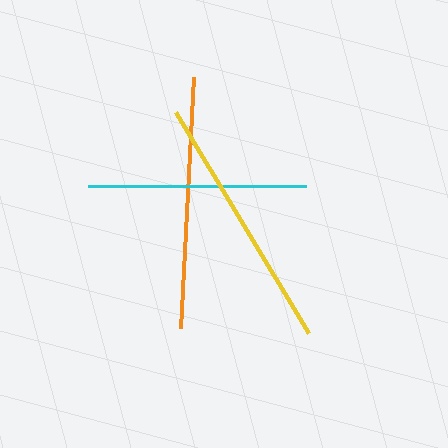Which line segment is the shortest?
The cyan line is the shortest at approximately 219 pixels.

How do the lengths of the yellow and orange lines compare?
The yellow and orange lines are approximately the same length.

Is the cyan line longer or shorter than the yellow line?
The yellow line is longer than the cyan line.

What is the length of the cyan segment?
The cyan segment is approximately 219 pixels long.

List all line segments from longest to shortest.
From longest to shortest: yellow, orange, cyan.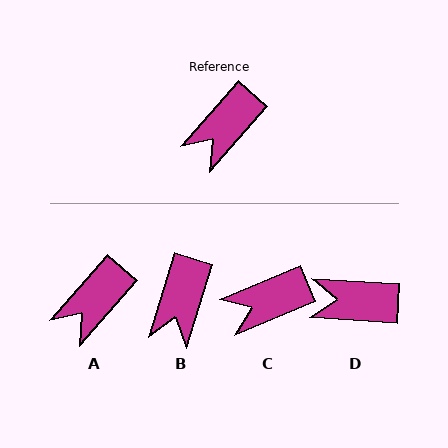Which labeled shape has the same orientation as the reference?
A.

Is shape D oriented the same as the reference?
No, it is off by about 52 degrees.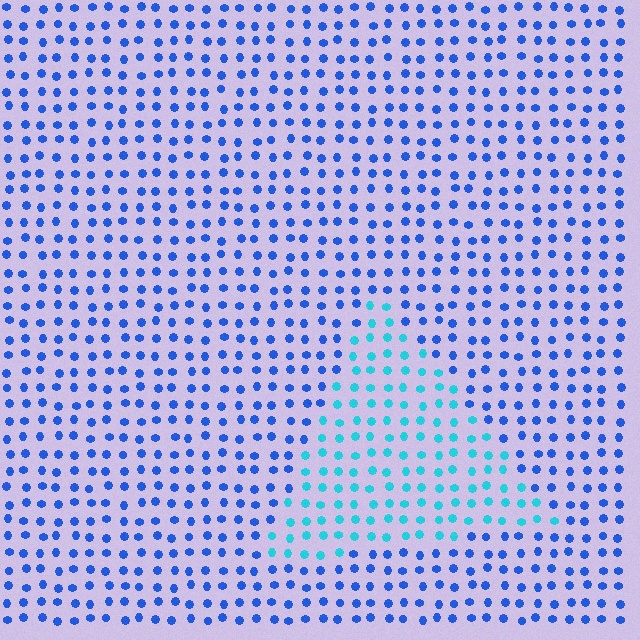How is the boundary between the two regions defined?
The boundary is defined purely by a slight shift in hue (about 38 degrees). Spacing, size, and orientation are identical on both sides.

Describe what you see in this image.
The image is filled with small blue elements in a uniform arrangement. A triangle-shaped region is visible where the elements are tinted to a slightly different hue, forming a subtle color boundary.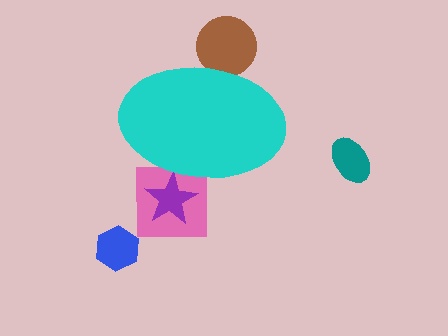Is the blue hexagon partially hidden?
No, the blue hexagon is fully visible.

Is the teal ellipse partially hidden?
No, the teal ellipse is fully visible.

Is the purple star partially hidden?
Yes, the purple star is partially hidden behind the cyan ellipse.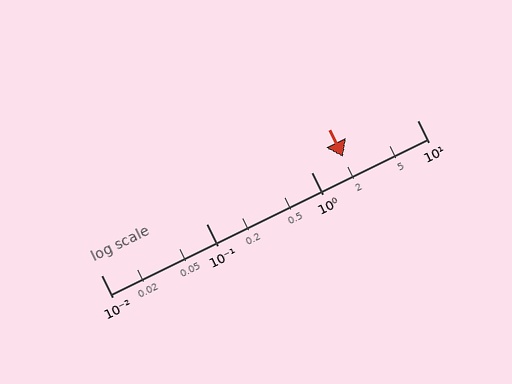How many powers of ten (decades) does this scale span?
The scale spans 3 decades, from 0.01 to 10.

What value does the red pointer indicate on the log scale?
The pointer indicates approximately 2.